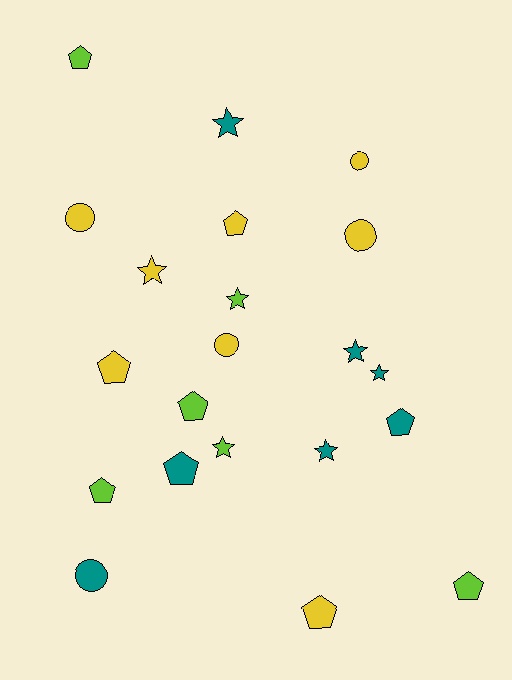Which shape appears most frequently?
Pentagon, with 9 objects.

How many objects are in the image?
There are 21 objects.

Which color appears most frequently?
Yellow, with 8 objects.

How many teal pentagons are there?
There are 2 teal pentagons.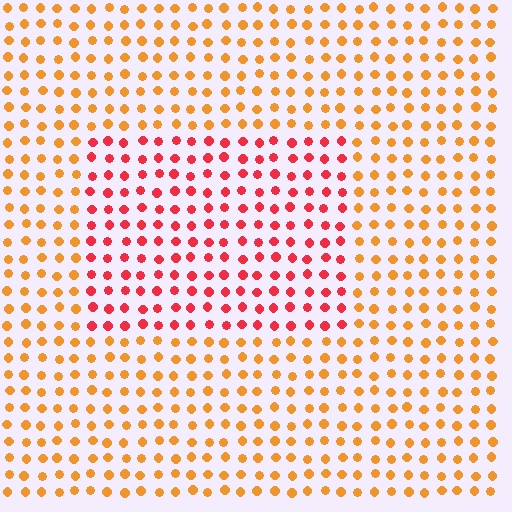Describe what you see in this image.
The image is filled with small orange elements in a uniform arrangement. A rectangle-shaped region is visible where the elements are tinted to a slightly different hue, forming a subtle color boundary.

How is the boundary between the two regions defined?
The boundary is defined purely by a slight shift in hue (about 39 degrees). Spacing, size, and orientation are identical on both sides.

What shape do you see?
I see a rectangle.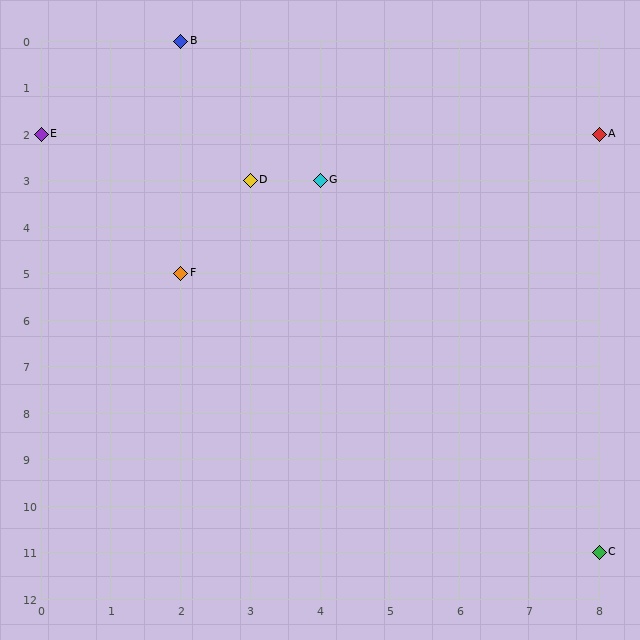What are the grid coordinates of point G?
Point G is at grid coordinates (4, 3).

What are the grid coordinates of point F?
Point F is at grid coordinates (2, 5).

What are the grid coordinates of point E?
Point E is at grid coordinates (0, 2).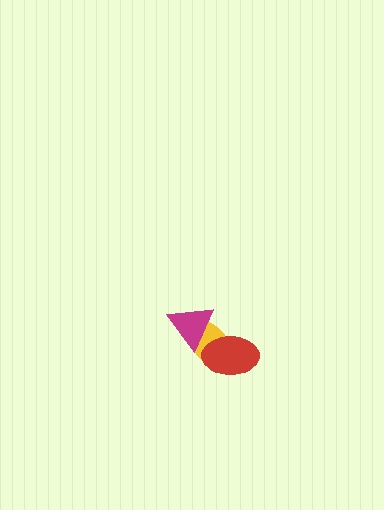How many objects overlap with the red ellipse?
2 objects overlap with the red ellipse.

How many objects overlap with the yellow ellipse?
2 objects overlap with the yellow ellipse.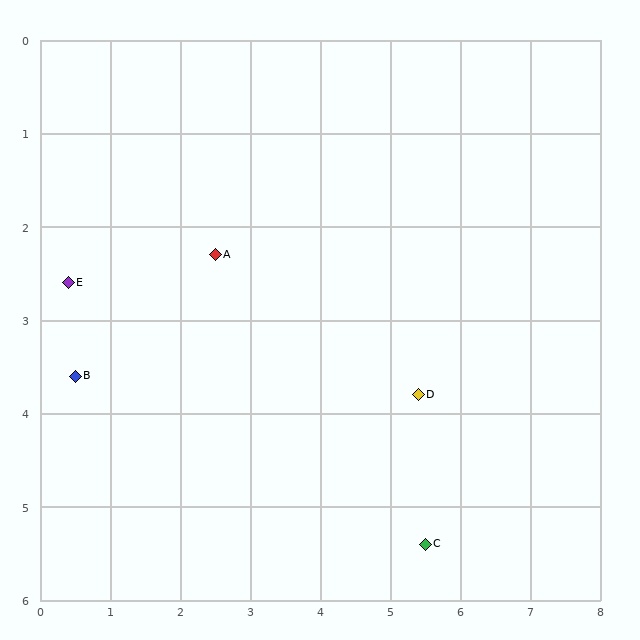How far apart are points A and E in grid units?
Points A and E are about 2.1 grid units apart.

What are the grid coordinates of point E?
Point E is at approximately (0.4, 2.6).